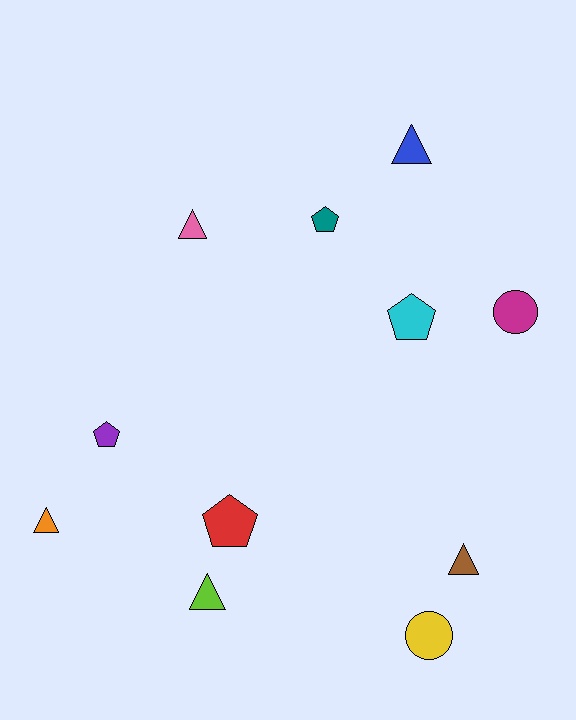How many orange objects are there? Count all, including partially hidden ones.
There is 1 orange object.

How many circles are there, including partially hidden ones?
There are 2 circles.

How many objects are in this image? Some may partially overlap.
There are 11 objects.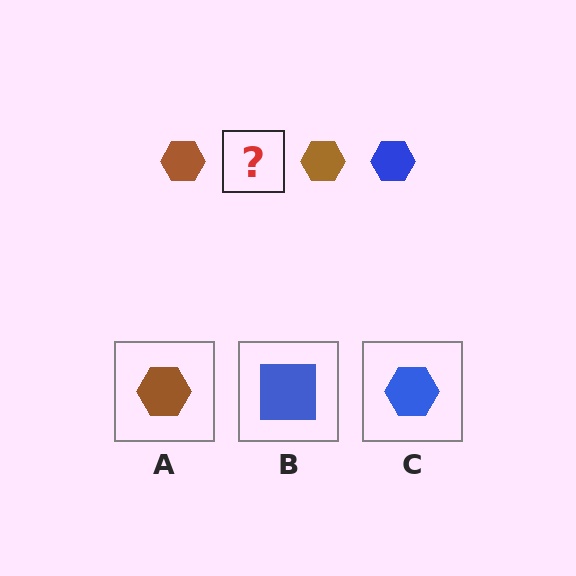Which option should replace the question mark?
Option C.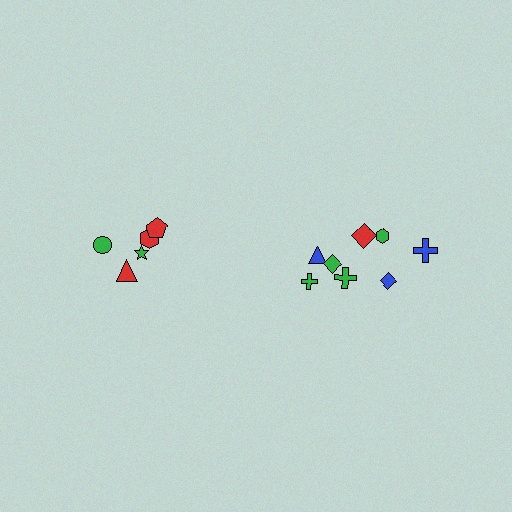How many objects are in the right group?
There are 8 objects.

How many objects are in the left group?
There are 5 objects.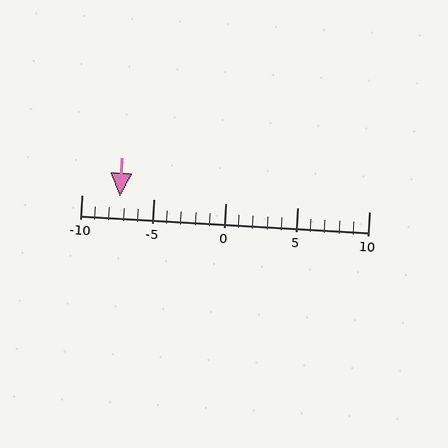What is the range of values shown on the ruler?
The ruler shows values from -10 to 10.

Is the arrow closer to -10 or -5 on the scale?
The arrow is closer to -5.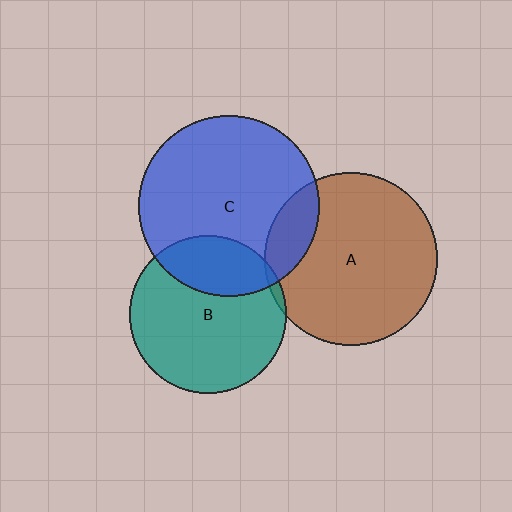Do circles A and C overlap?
Yes.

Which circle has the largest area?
Circle C (blue).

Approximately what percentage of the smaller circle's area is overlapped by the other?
Approximately 15%.